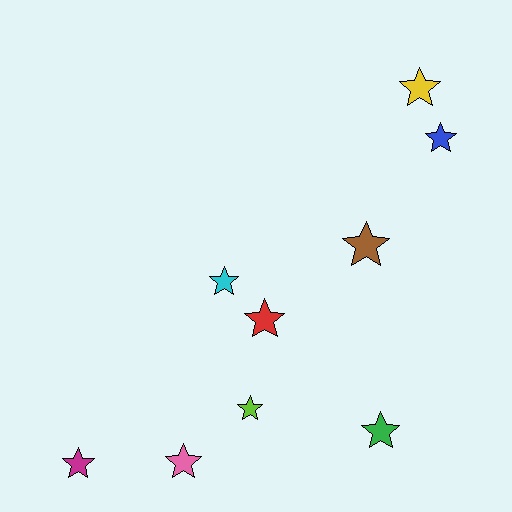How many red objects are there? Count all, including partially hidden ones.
There is 1 red object.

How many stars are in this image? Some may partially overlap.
There are 9 stars.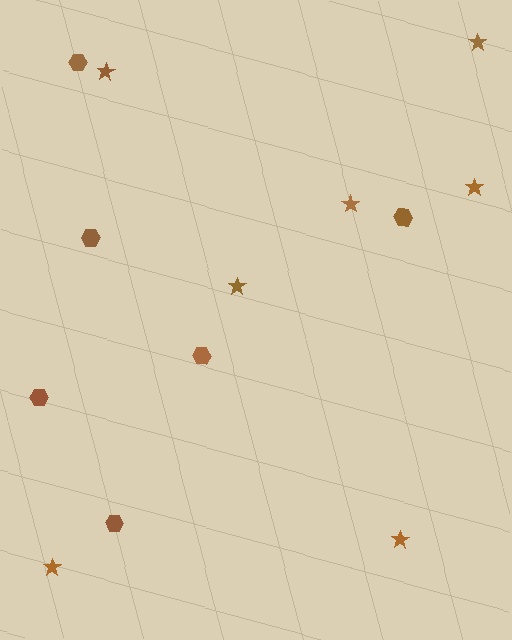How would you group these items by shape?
There are 2 groups: one group of stars (7) and one group of hexagons (6).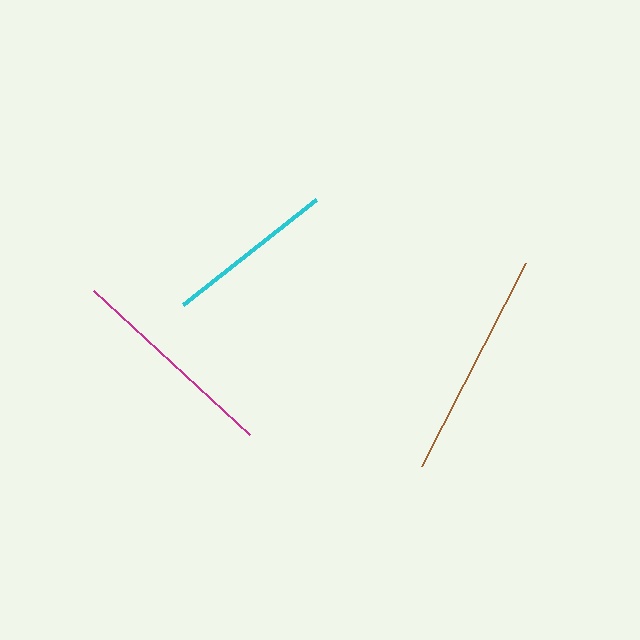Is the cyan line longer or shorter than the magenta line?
The magenta line is longer than the cyan line.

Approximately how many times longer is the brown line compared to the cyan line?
The brown line is approximately 1.3 times the length of the cyan line.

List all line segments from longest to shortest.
From longest to shortest: brown, magenta, cyan.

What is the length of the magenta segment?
The magenta segment is approximately 212 pixels long.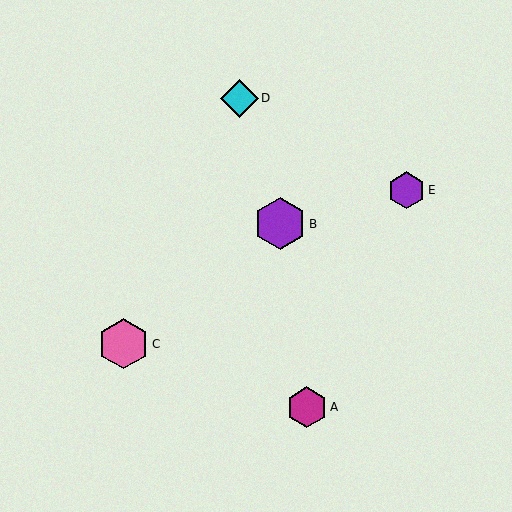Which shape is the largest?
The purple hexagon (labeled B) is the largest.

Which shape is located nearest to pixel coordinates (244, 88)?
The cyan diamond (labeled D) at (240, 98) is nearest to that location.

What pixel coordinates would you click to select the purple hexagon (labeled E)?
Click at (407, 190) to select the purple hexagon E.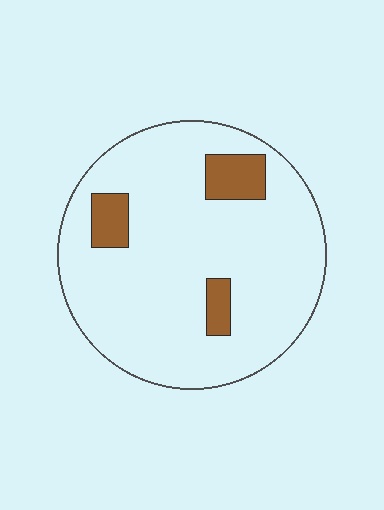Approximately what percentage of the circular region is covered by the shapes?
Approximately 10%.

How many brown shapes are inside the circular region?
3.